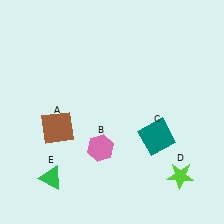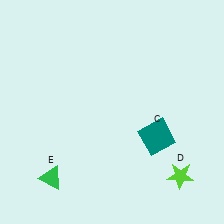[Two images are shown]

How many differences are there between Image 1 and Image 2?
There are 2 differences between the two images.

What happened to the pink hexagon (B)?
The pink hexagon (B) was removed in Image 2. It was in the bottom-left area of Image 1.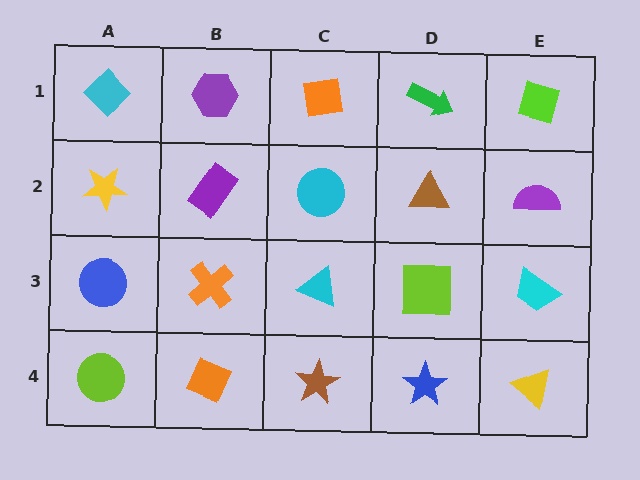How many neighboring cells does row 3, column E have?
3.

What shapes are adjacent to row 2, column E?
A lime diamond (row 1, column E), a cyan trapezoid (row 3, column E), a brown triangle (row 2, column D).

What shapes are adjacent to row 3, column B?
A purple rectangle (row 2, column B), an orange diamond (row 4, column B), a blue circle (row 3, column A), a cyan triangle (row 3, column C).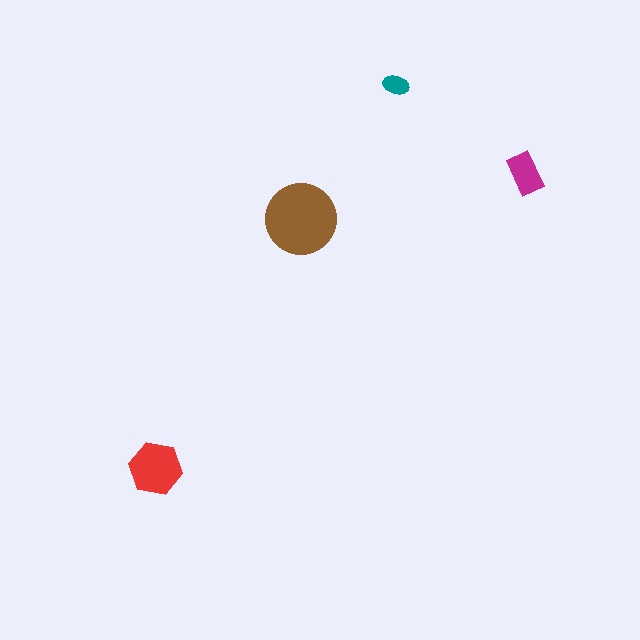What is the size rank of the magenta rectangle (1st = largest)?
3rd.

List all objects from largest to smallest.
The brown circle, the red hexagon, the magenta rectangle, the teal ellipse.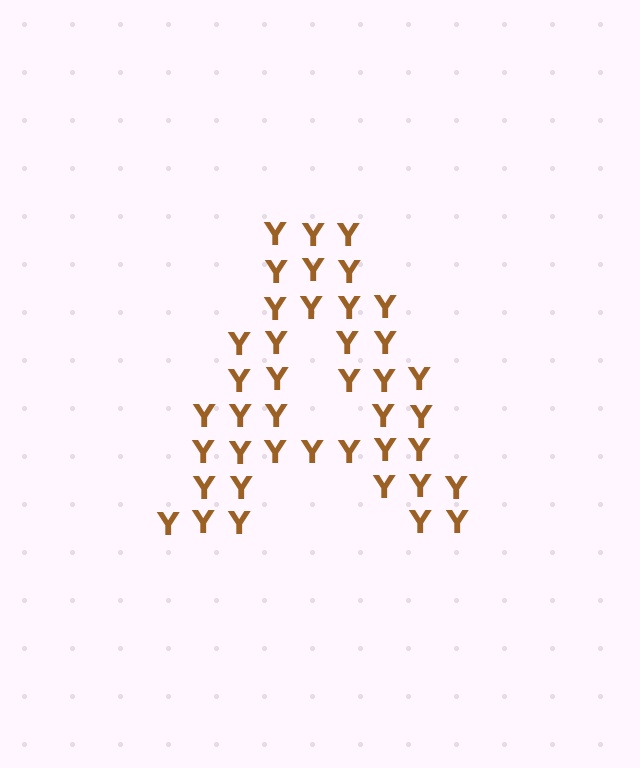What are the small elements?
The small elements are letter Y's.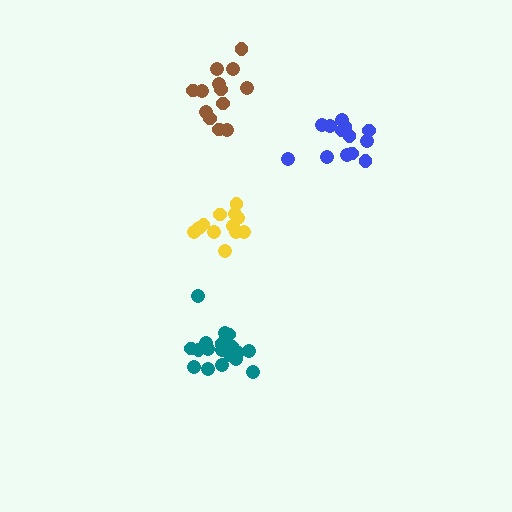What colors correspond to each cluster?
The clusters are colored: brown, yellow, teal, blue.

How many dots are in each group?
Group 1: 13 dots, Group 2: 12 dots, Group 3: 18 dots, Group 4: 13 dots (56 total).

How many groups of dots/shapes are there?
There are 4 groups.